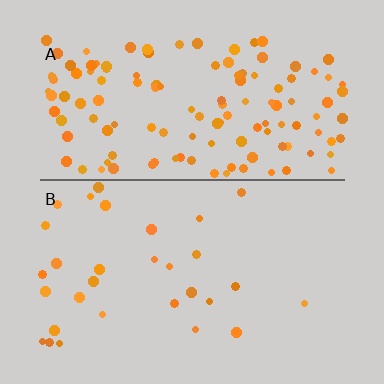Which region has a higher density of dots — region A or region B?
A (the top).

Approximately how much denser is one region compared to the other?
Approximately 4.3× — region A over region B.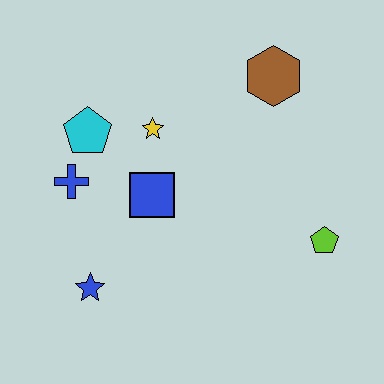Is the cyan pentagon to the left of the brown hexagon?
Yes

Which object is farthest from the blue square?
The lime pentagon is farthest from the blue square.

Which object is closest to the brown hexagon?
The yellow star is closest to the brown hexagon.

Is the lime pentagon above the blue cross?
No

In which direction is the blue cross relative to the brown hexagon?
The blue cross is to the left of the brown hexagon.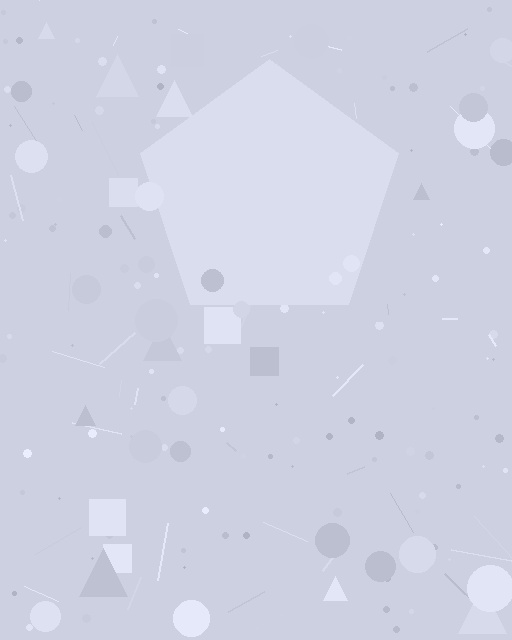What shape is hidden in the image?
A pentagon is hidden in the image.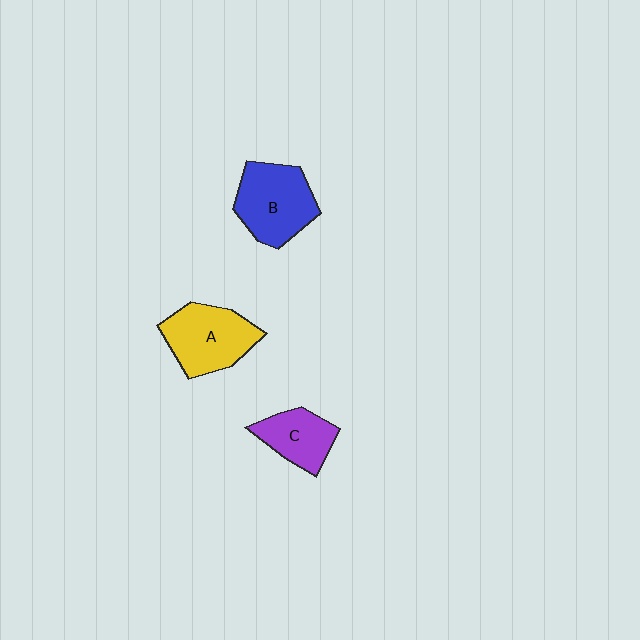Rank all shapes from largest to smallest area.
From largest to smallest: B (blue), A (yellow), C (purple).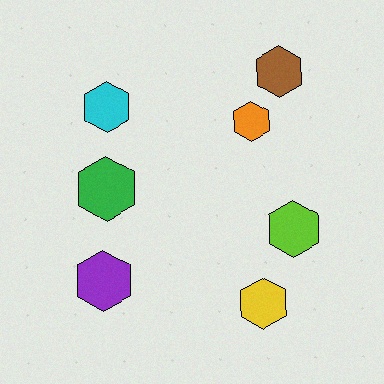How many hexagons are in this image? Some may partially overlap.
There are 7 hexagons.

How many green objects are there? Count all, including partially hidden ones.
There is 1 green object.